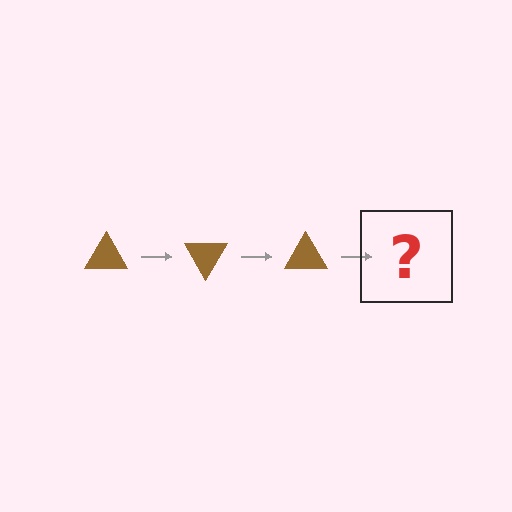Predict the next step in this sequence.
The next step is a brown triangle rotated 180 degrees.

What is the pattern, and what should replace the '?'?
The pattern is that the triangle rotates 60 degrees each step. The '?' should be a brown triangle rotated 180 degrees.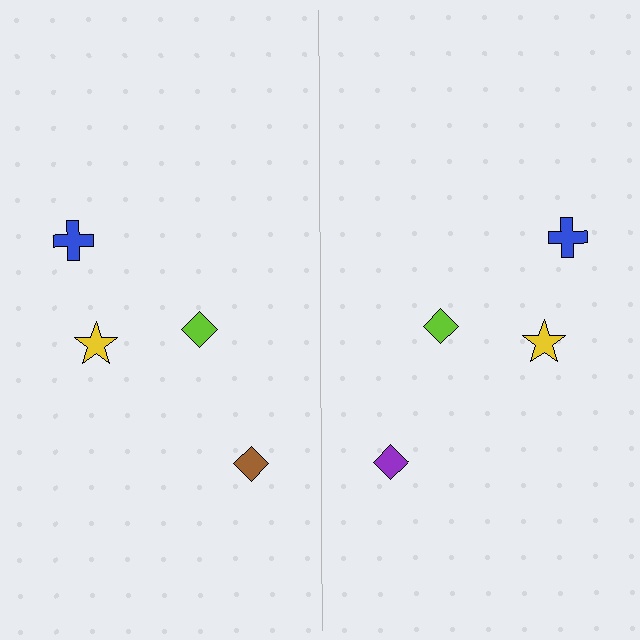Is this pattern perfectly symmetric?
No, the pattern is not perfectly symmetric. The purple diamond on the right side breaks the symmetry — its mirror counterpart is brown.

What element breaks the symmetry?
The purple diamond on the right side breaks the symmetry — its mirror counterpart is brown.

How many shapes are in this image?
There are 8 shapes in this image.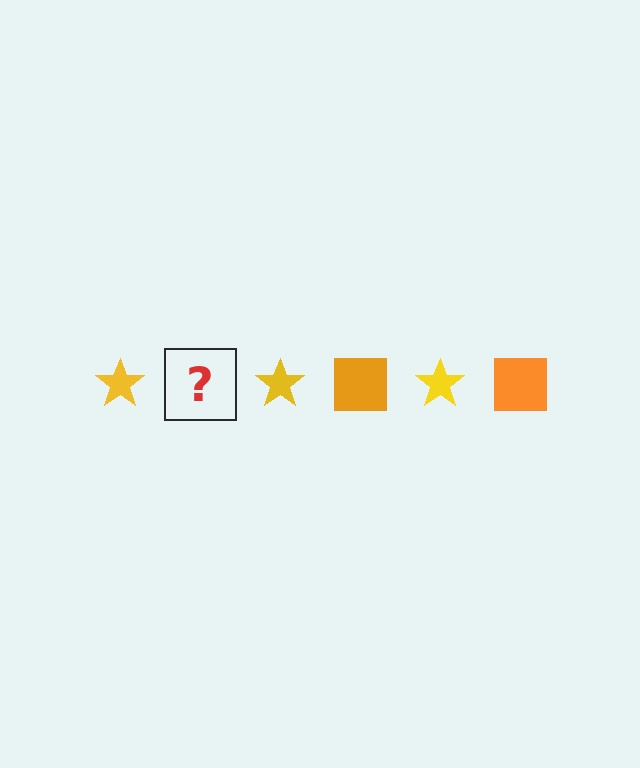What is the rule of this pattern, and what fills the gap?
The rule is that the pattern alternates between yellow star and orange square. The gap should be filled with an orange square.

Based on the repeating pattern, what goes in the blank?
The blank should be an orange square.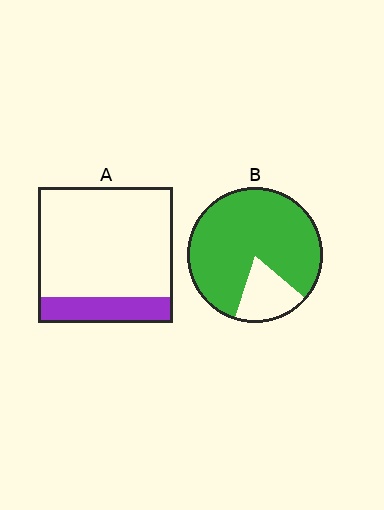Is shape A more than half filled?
No.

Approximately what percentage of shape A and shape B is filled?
A is approximately 20% and B is approximately 80%.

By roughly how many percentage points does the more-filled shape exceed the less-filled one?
By roughly 60 percentage points (B over A).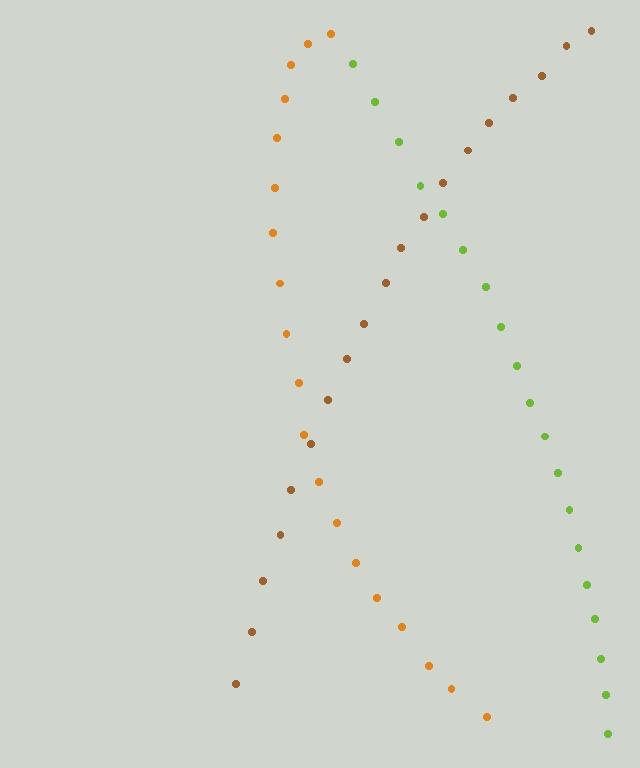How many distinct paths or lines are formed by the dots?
There are 3 distinct paths.